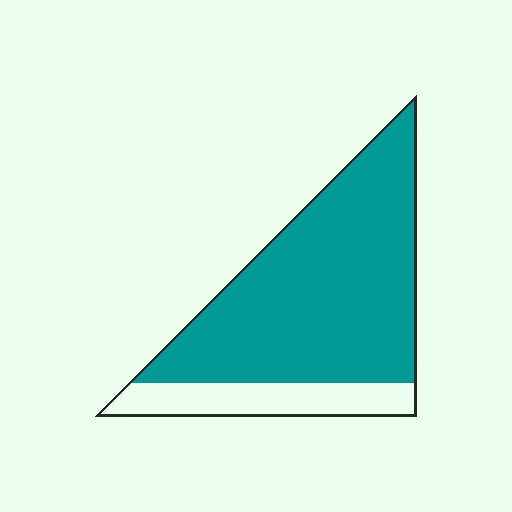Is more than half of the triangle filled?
Yes.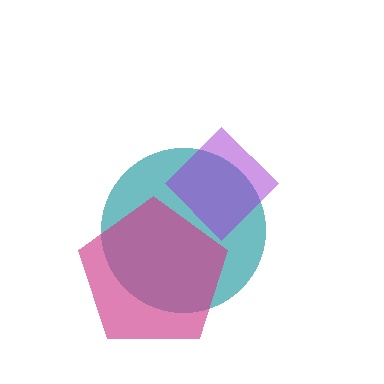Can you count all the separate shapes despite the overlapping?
Yes, there are 3 separate shapes.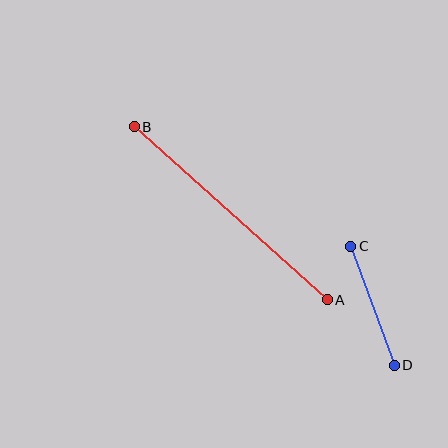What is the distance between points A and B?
The distance is approximately 259 pixels.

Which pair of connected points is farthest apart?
Points A and B are farthest apart.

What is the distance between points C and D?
The distance is approximately 127 pixels.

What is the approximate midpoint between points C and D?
The midpoint is at approximately (373, 306) pixels.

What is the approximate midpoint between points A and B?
The midpoint is at approximately (231, 213) pixels.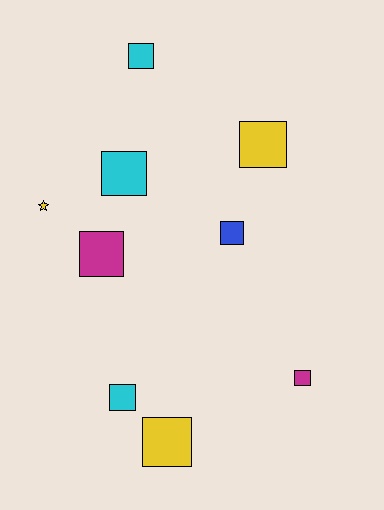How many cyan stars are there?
There are no cyan stars.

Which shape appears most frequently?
Square, with 8 objects.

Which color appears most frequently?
Cyan, with 3 objects.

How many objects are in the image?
There are 9 objects.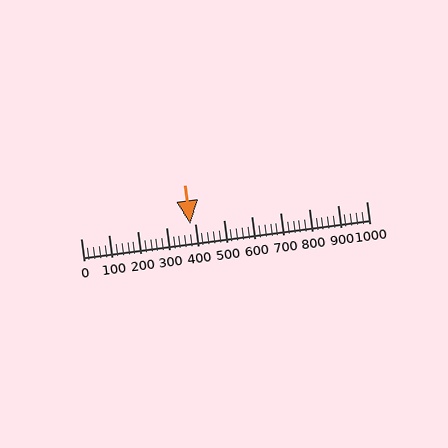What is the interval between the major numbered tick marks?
The major tick marks are spaced 100 units apart.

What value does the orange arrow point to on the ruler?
The orange arrow points to approximately 384.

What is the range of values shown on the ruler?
The ruler shows values from 0 to 1000.